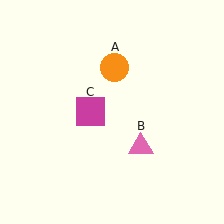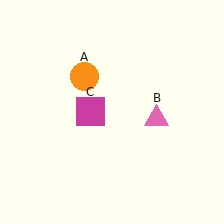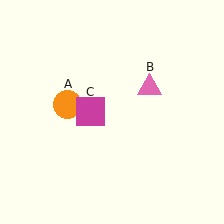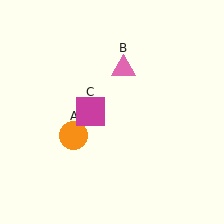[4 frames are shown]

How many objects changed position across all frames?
2 objects changed position: orange circle (object A), pink triangle (object B).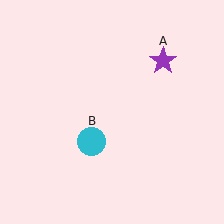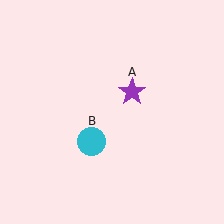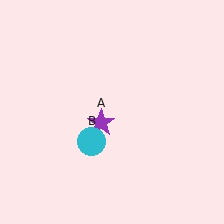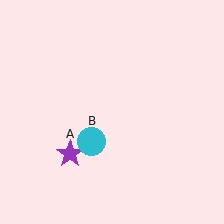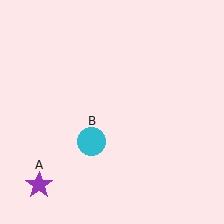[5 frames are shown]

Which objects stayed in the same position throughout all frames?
Cyan circle (object B) remained stationary.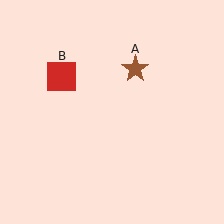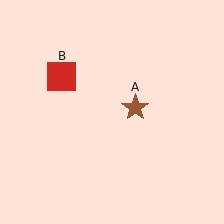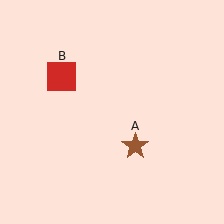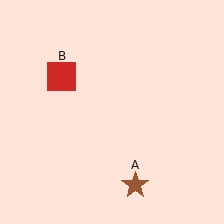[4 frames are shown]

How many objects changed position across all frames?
1 object changed position: brown star (object A).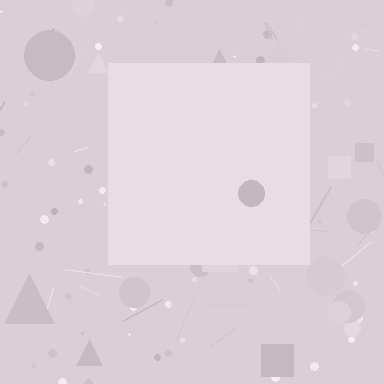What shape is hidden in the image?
A square is hidden in the image.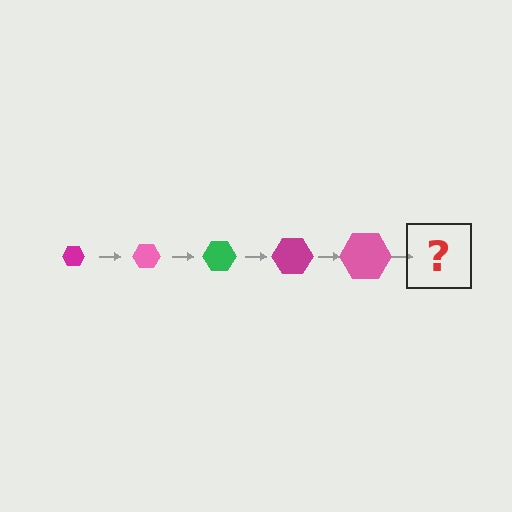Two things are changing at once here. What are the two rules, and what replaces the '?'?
The two rules are that the hexagon grows larger each step and the color cycles through magenta, pink, and green. The '?' should be a green hexagon, larger than the previous one.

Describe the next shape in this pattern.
It should be a green hexagon, larger than the previous one.